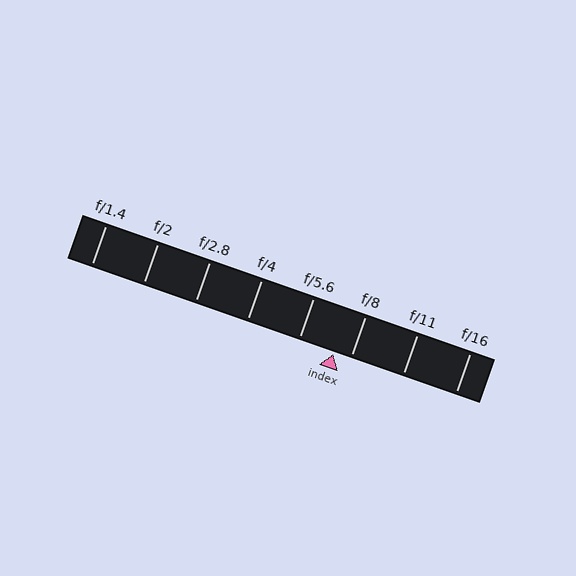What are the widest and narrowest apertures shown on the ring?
The widest aperture shown is f/1.4 and the narrowest is f/16.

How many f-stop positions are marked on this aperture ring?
There are 8 f-stop positions marked.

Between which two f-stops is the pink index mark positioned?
The index mark is between f/5.6 and f/8.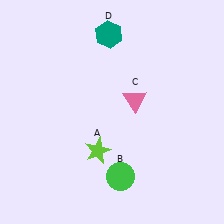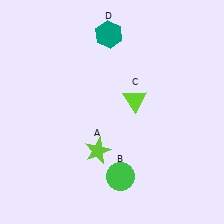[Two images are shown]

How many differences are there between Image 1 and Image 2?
There is 1 difference between the two images.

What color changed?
The triangle (C) changed from pink in Image 1 to lime in Image 2.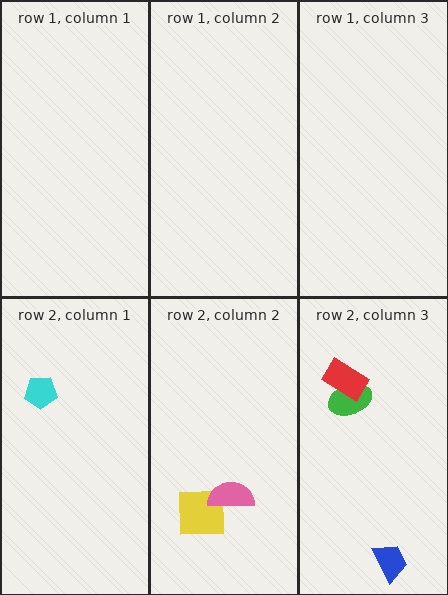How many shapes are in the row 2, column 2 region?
2.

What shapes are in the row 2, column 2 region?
The yellow square, the pink semicircle.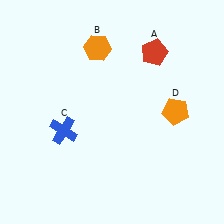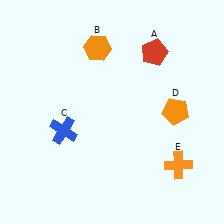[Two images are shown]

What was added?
An orange cross (E) was added in Image 2.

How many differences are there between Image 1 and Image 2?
There is 1 difference between the two images.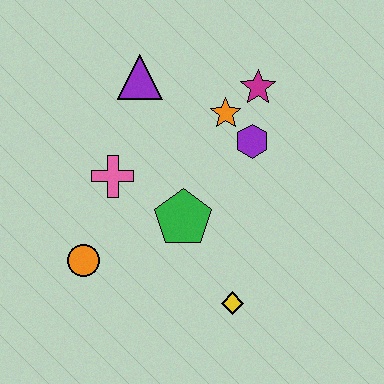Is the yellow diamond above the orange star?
No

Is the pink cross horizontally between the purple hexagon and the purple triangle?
No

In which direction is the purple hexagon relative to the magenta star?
The purple hexagon is below the magenta star.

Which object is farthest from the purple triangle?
The yellow diamond is farthest from the purple triangle.